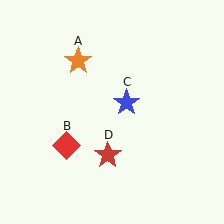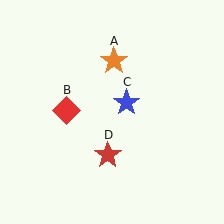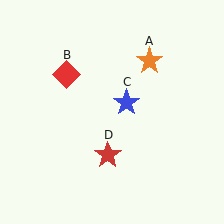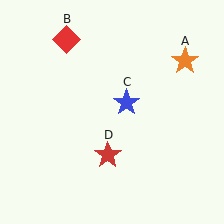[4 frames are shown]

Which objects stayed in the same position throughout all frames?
Blue star (object C) and red star (object D) remained stationary.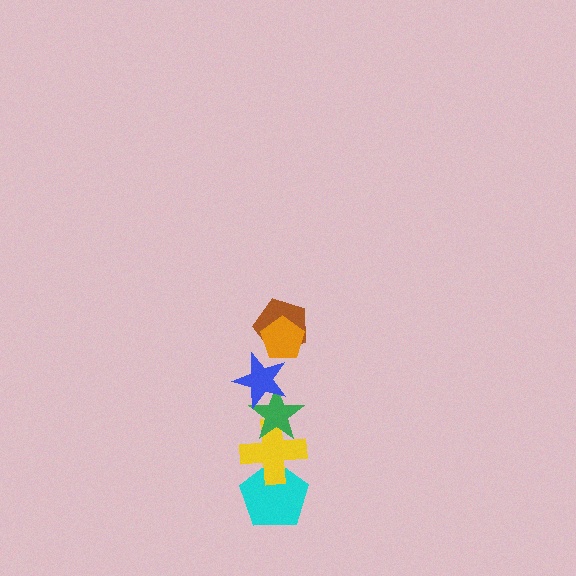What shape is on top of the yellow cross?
The green star is on top of the yellow cross.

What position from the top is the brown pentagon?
The brown pentagon is 2nd from the top.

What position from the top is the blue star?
The blue star is 3rd from the top.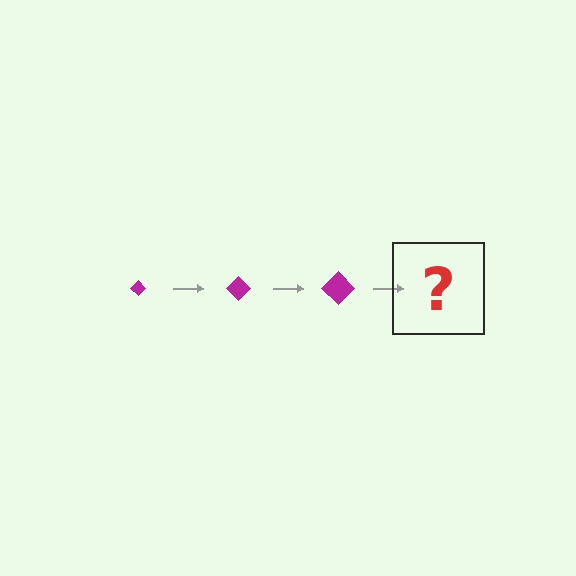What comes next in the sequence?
The next element should be a magenta diamond, larger than the previous one.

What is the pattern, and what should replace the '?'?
The pattern is that the diamond gets progressively larger each step. The '?' should be a magenta diamond, larger than the previous one.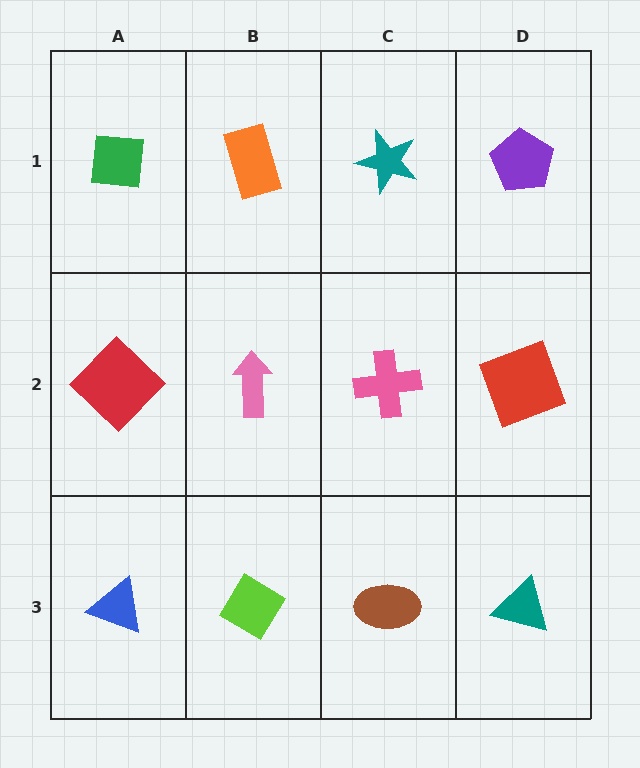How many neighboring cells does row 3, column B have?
3.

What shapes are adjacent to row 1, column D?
A red square (row 2, column D), a teal star (row 1, column C).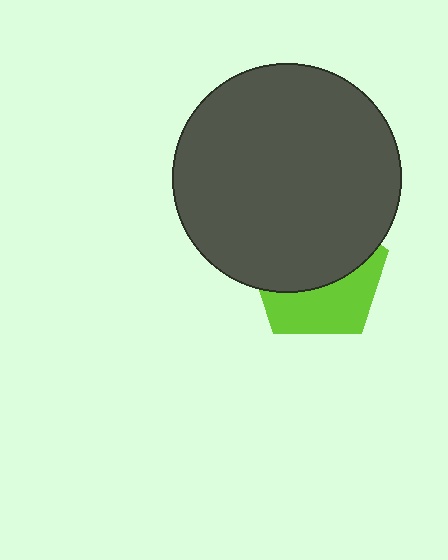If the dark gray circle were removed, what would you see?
You would see the complete lime pentagon.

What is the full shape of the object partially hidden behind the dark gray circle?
The partially hidden object is a lime pentagon.